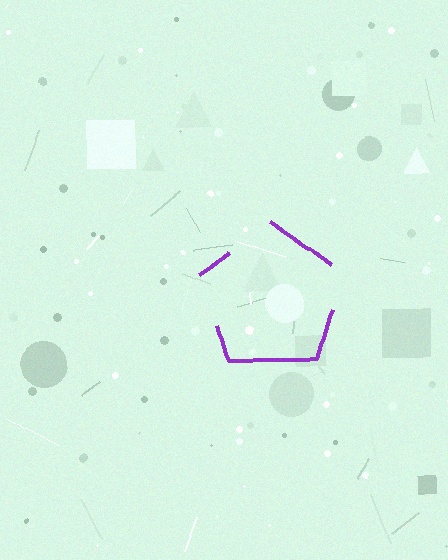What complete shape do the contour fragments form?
The contour fragments form a pentagon.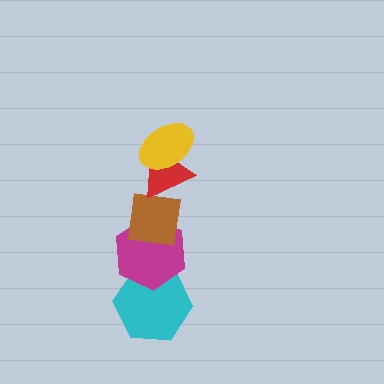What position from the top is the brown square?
The brown square is 3rd from the top.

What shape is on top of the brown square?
The red triangle is on top of the brown square.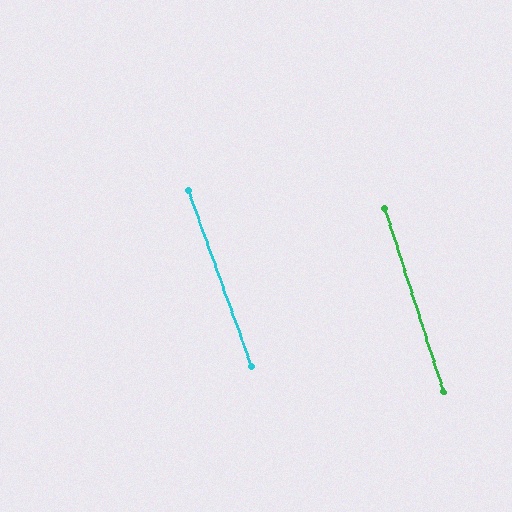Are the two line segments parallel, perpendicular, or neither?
Parallel — their directions differ by only 1.9°.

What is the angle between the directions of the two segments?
Approximately 2 degrees.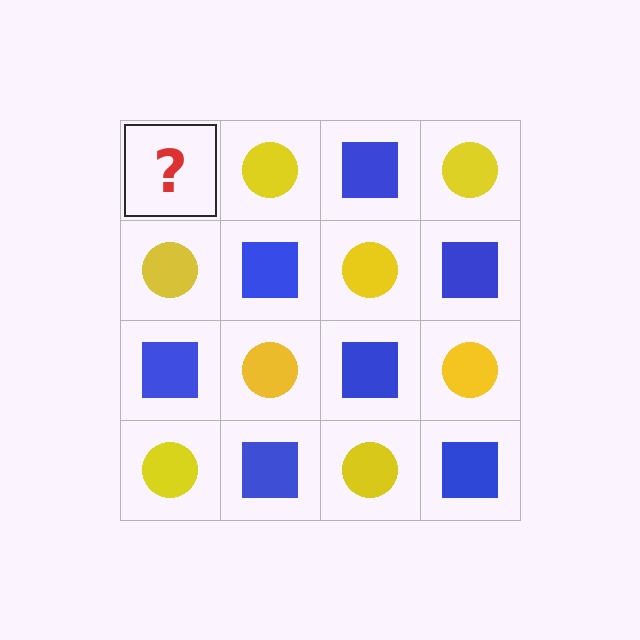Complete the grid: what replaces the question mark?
The question mark should be replaced with a blue square.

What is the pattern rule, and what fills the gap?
The rule is that it alternates blue square and yellow circle in a checkerboard pattern. The gap should be filled with a blue square.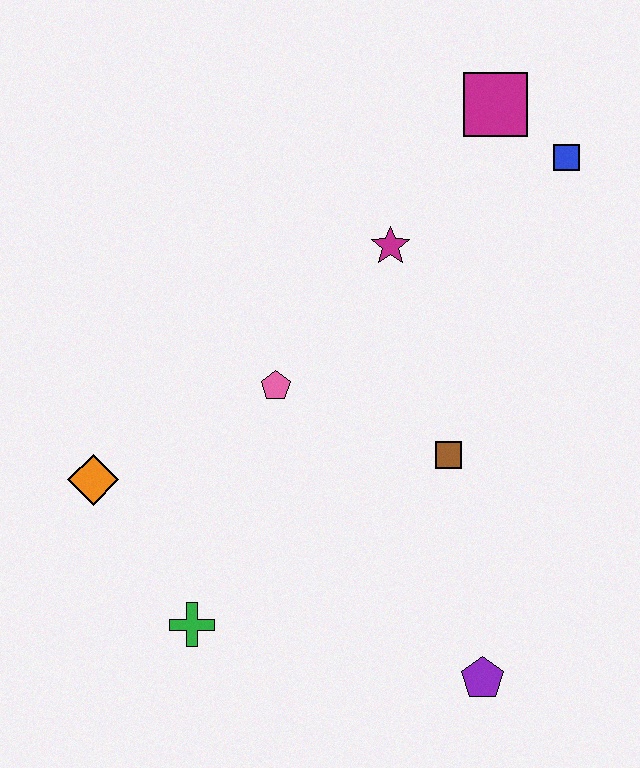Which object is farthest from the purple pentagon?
The magenta square is farthest from the purple pentagon.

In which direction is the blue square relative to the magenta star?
The blue square is to the right of the magenta star.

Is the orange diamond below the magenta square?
Yes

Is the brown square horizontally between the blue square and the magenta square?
No